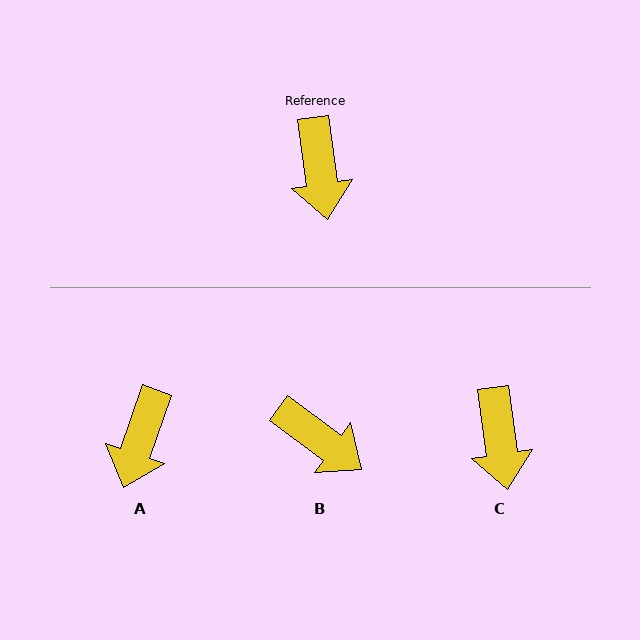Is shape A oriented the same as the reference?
No, it is off by about 27 degrees.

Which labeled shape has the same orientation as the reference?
C.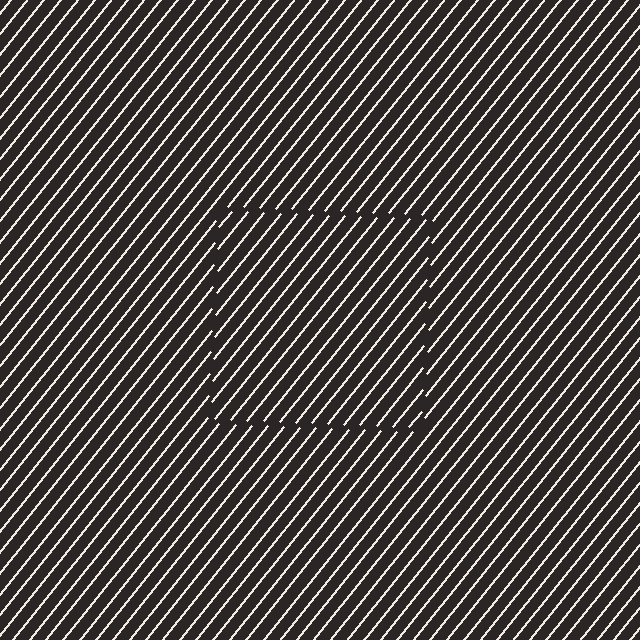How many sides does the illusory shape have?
4 sides — the line-ends trace a square.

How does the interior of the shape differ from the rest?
The interior of the shape contains the same grating, shifted by half a period — the contour is defined by the phase discontinuity where line-ends from the inner and outer gratings abut.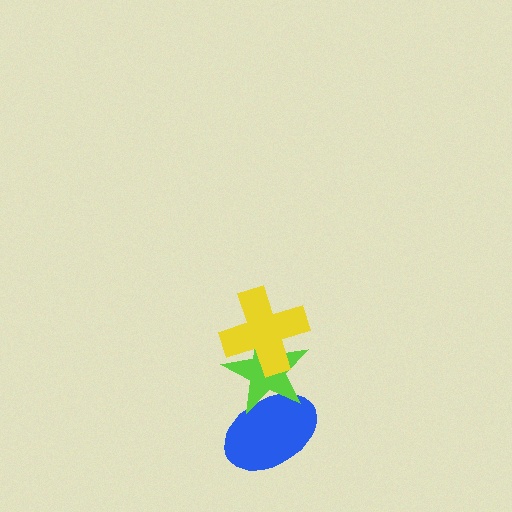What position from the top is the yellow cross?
The yellow cross is 1st from the top.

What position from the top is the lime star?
The lime star is 2nd from the top.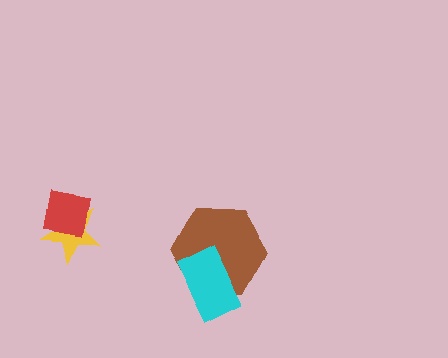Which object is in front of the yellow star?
The red square is in front of the yellow star.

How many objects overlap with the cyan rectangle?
1 object overlaps with the cyan rectangle.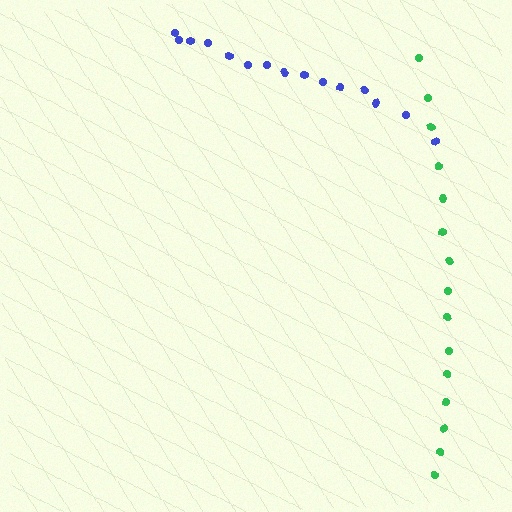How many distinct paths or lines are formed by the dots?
There are 2 distinct paths.